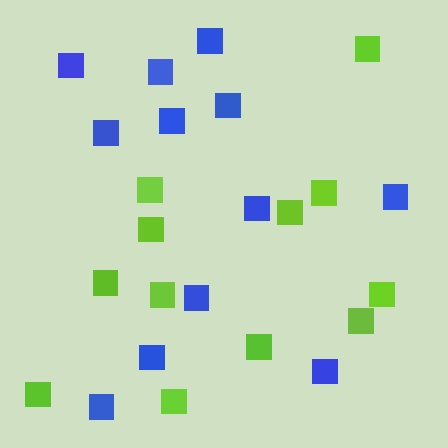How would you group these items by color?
There are 2 groups: one group of lime squares (12) and one group of blue squares (12).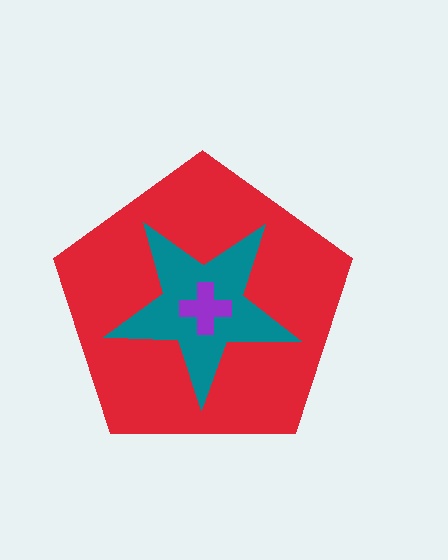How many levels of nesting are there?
3.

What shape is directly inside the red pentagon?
The teal star.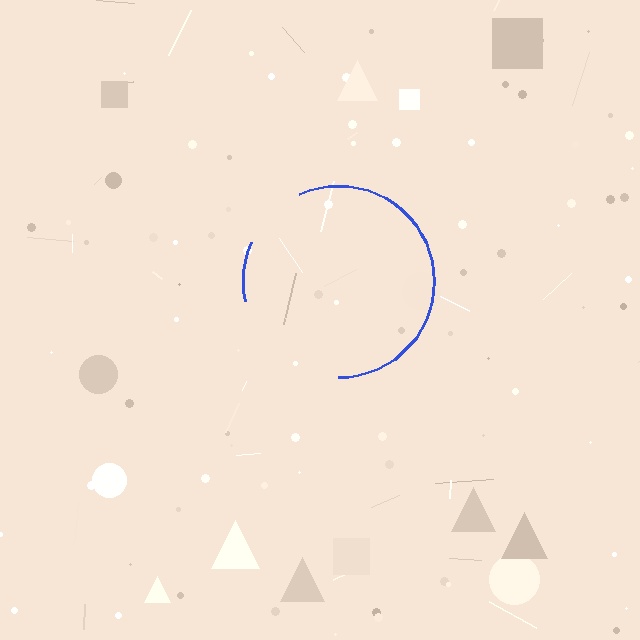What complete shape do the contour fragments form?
The contour fragments form a circle.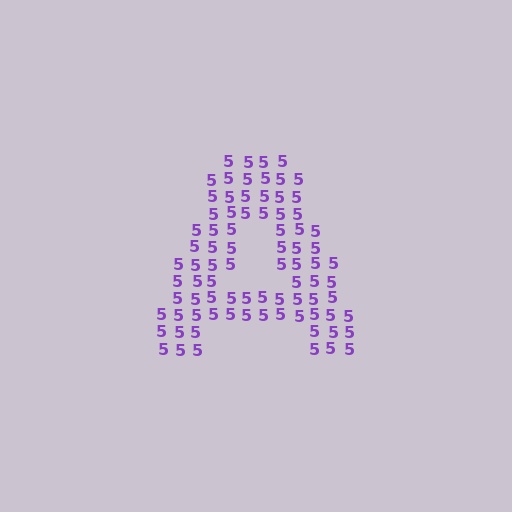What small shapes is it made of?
It is made of small digit 5's.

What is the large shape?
The large shape is the letter A.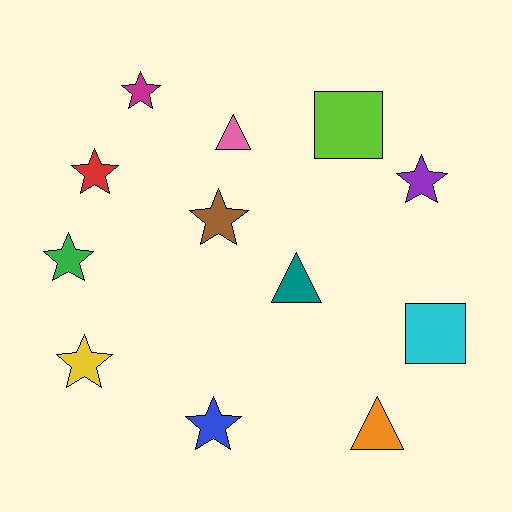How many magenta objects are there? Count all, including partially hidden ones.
There is 1 magenta object.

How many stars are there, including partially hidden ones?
There are 7 stars.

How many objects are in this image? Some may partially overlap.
There are 12 objects.